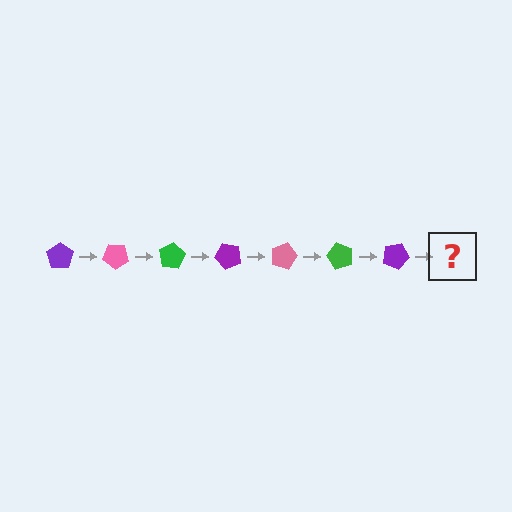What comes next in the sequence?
The next element should be a pink pentagon, rotated 280 degrees from the start.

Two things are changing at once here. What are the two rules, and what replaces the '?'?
The two rules are that it rotates 40 degrees each step and the color cycles through purple, pink, and green. The '?' should be a pink pentagon, rotated 280 degrees from the start.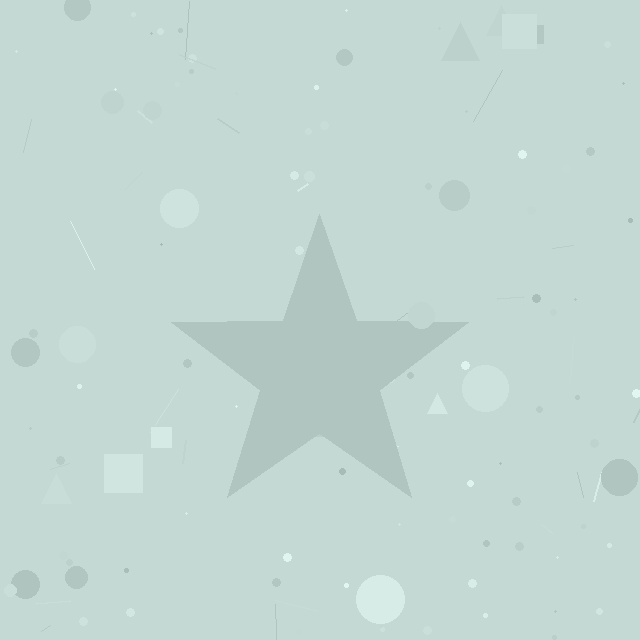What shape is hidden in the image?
A star is hidden in the image.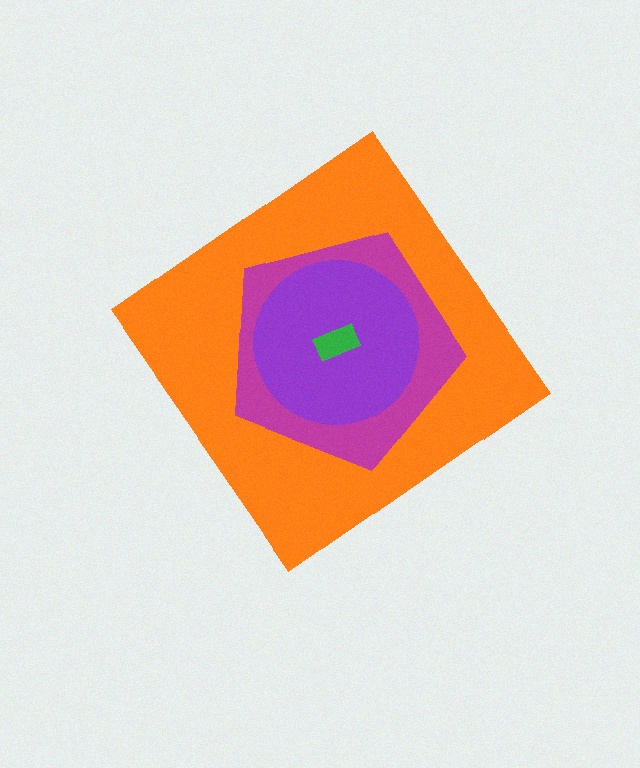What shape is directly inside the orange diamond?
The magenta pentagon.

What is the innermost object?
The green rectangle.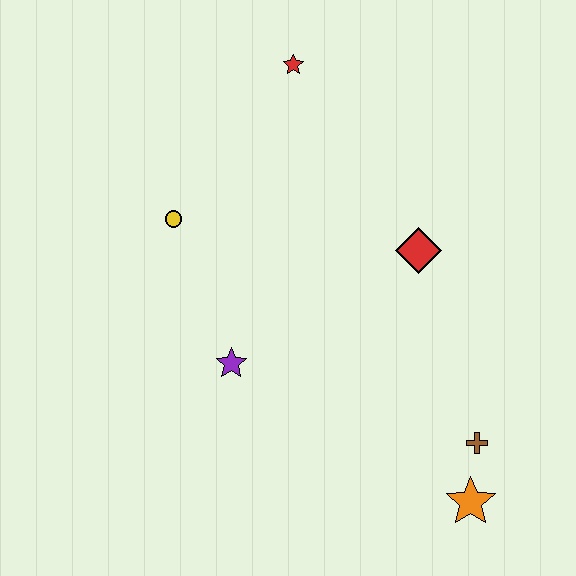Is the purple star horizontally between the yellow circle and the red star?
Yes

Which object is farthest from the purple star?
The red star is farthest from the purple star.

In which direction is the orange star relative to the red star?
The orange star is below the red star.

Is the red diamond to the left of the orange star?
Yes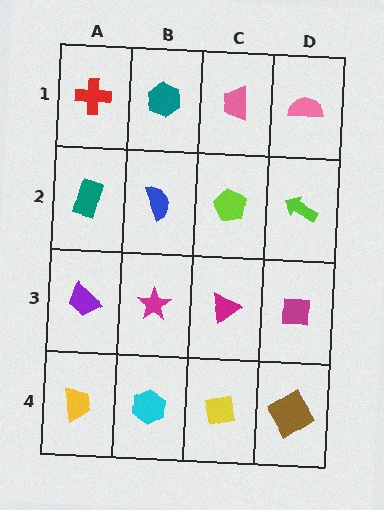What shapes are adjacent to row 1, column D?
A lime arrow (row 2, column D), a pink trapezoid (row 1, column C).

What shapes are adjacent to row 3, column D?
A lime arrow (row 2, column D), a brown diamond (row 4, column D), a magenta triangle (row 3, column C).